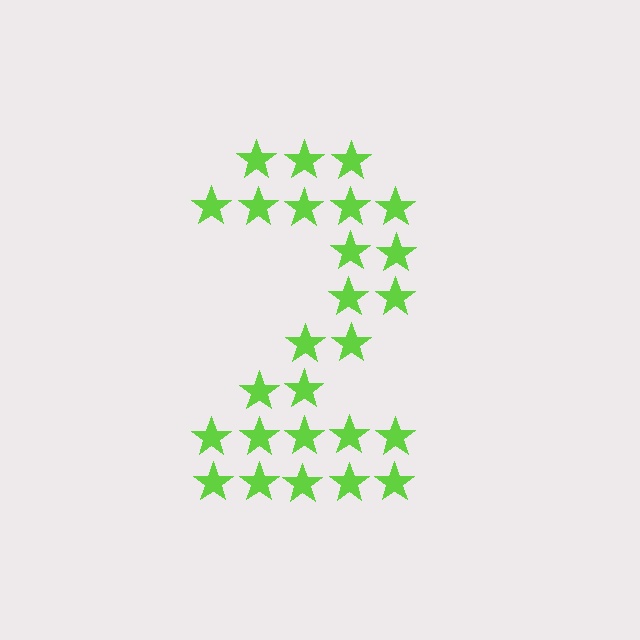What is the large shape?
The large shape is the digit 2.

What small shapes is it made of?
It is made of small stars.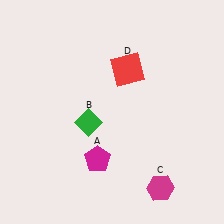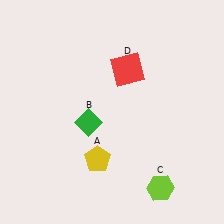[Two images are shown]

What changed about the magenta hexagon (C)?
In Image 1, C is magenta. In Image 2, it changed to lime.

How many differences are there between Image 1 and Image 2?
There are 2 differences between the two images.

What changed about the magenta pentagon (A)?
In Image 1, A is magenta. In Image 2, it changed to yellow.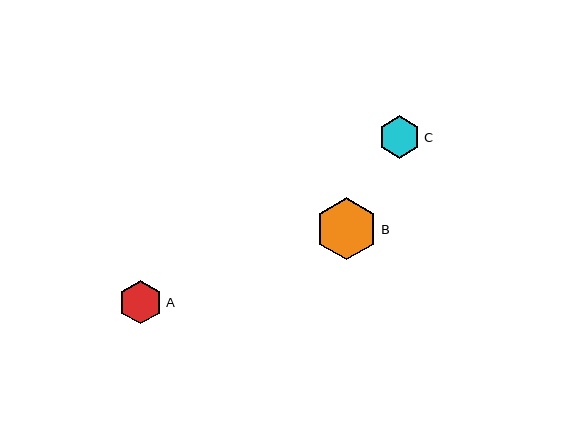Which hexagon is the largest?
Hexagon B is the largest with a size of approximately 62 pixels.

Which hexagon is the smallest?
Hexagon C is the smallest with a size of approximately 43 pixels.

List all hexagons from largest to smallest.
From largest to smallest: B, A, C.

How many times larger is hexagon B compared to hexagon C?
Hexagon B is approximately 1.5 times the size of hexagon C.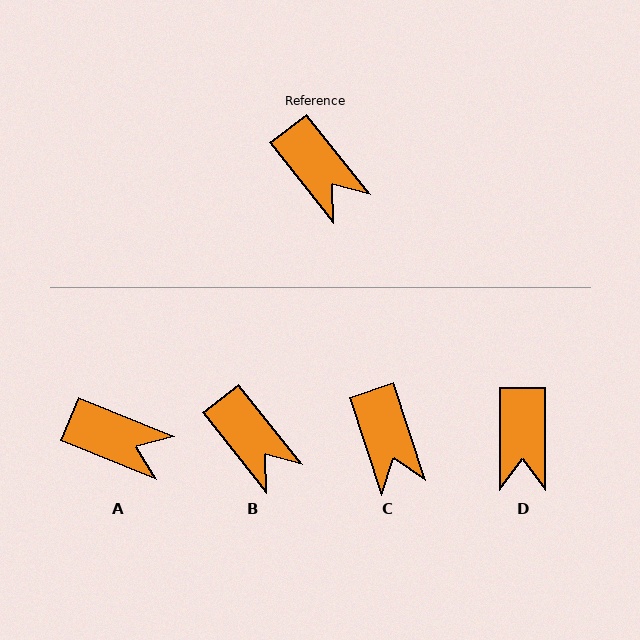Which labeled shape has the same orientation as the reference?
B.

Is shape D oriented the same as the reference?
No, it is off by about 38 degrees.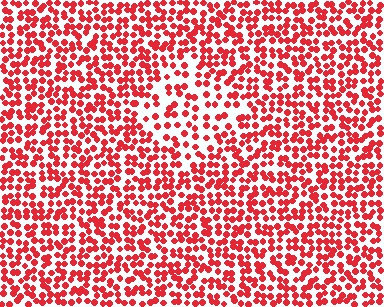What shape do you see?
I see a diamond.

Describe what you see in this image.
The image contains small red elements arranged at two different densities. A diamond-shaped region is visible where the elements are less densely packed than the surrounding area.